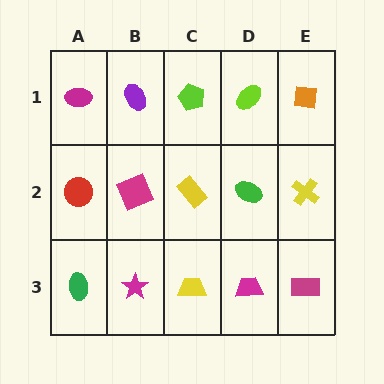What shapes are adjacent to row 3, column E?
A yellow cross (row 2, column E), a magenta trapezoid (row 3, column D).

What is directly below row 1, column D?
A green ellipse.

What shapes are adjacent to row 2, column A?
A magenta ellipse (row 1, column A), a green ellipse (row 3, column A), a magenta square (row 2, column B).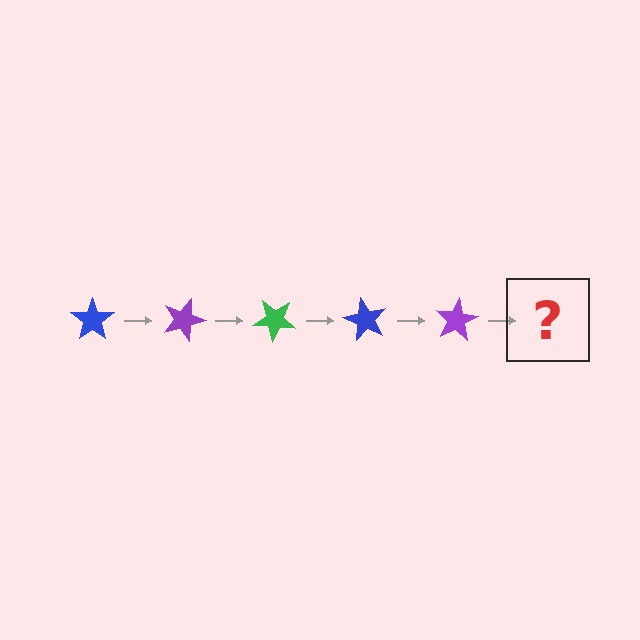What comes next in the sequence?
The next element should be a green star, rotated 100 degrees from the start.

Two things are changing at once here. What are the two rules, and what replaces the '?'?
The two rules are that it rotates 20 degrees each step and the color cycles through blue, purple, and green. The '?' should be a green star, rotated 100 degrees from the start.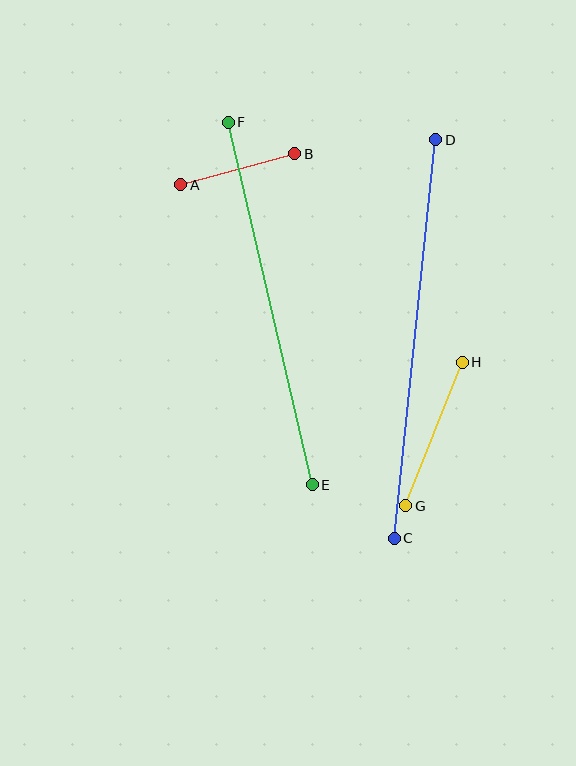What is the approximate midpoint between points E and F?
The midpoint is at approximately (270, 303) pixels.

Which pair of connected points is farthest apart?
Points C and D are farthest apart.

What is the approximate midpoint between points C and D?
The midpoint is at approximately (415, 339) pixels.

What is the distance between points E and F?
The distance is approximately 372 pixels.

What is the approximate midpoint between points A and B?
The midpoint is at approximately (238, 169) pixels.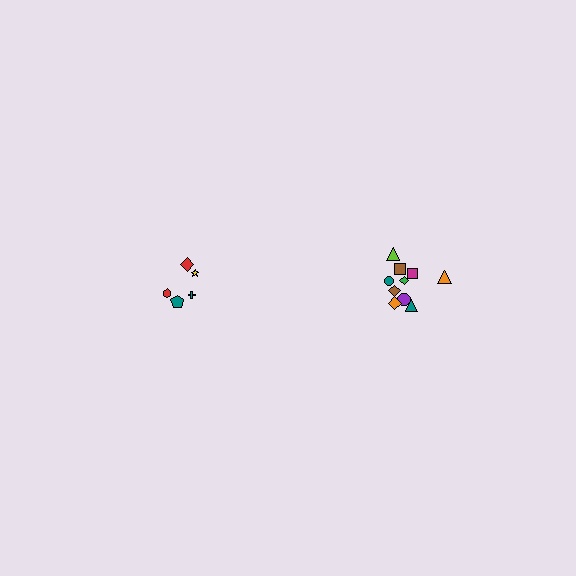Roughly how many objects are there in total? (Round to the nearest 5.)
Roughly 15 objects in total.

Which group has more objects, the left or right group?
The right group.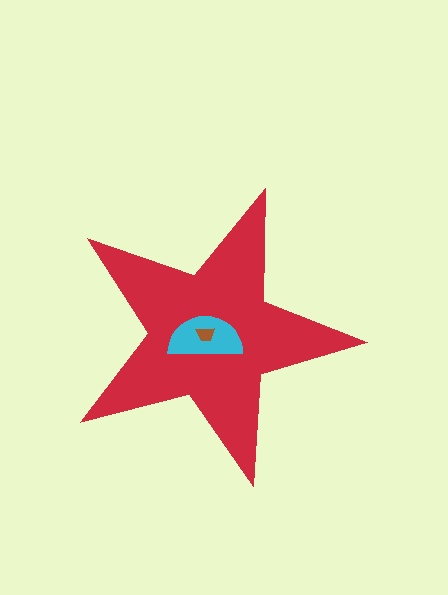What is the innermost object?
The brown trapezoid.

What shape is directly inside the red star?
The cyan semicircle.